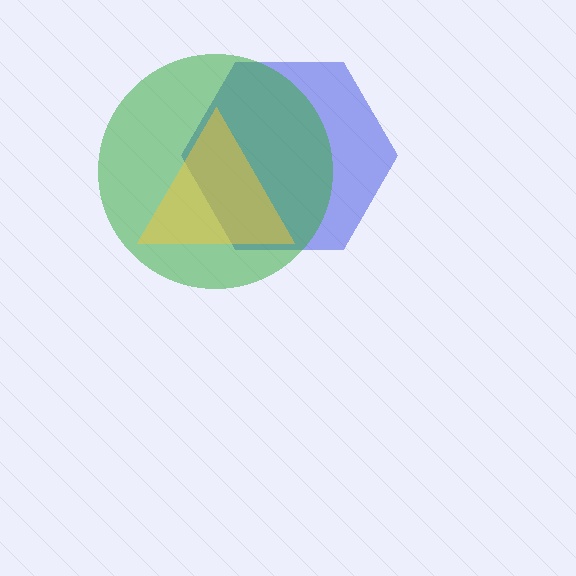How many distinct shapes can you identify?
There are 3 distinct shapes: a blue hexagon, a green circle, a yellow triangle.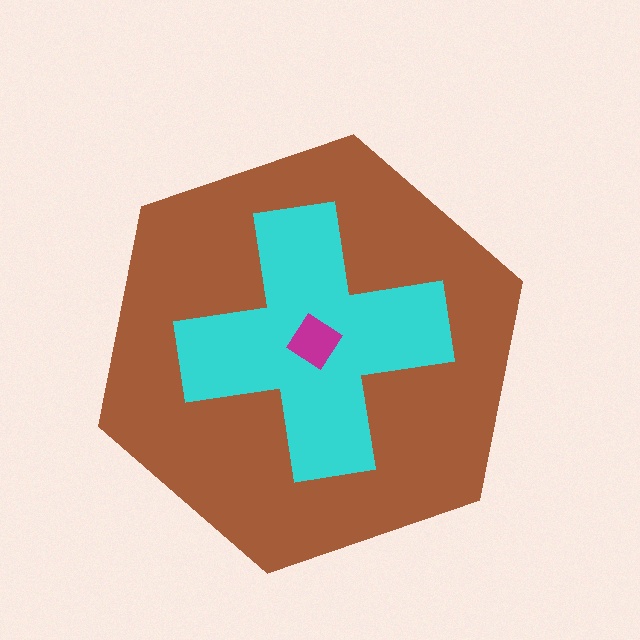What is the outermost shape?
The brown hexagon.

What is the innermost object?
The magenta diamond.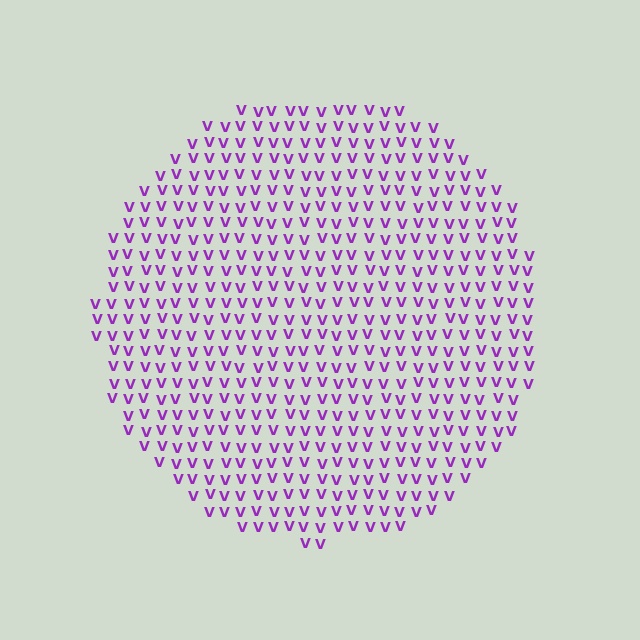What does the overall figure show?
The overall figure shows a circle.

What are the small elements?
The small elements are letter V's.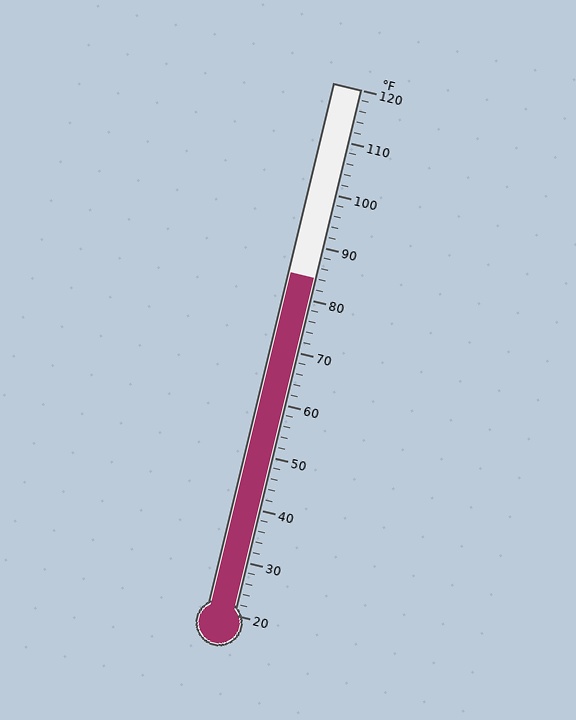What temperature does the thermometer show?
The thermometer shows approximately 84°F.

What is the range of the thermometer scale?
The thermometer scale ranges from 20°F to 120°F.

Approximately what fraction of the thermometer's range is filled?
The thermometer is filled to approximately 65% of its range.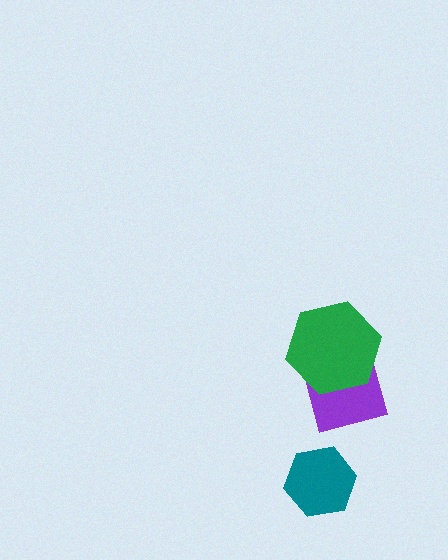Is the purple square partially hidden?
Yes, it is partially covered by another shape.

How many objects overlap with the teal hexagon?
0 objects overlap with the teal hexagon.